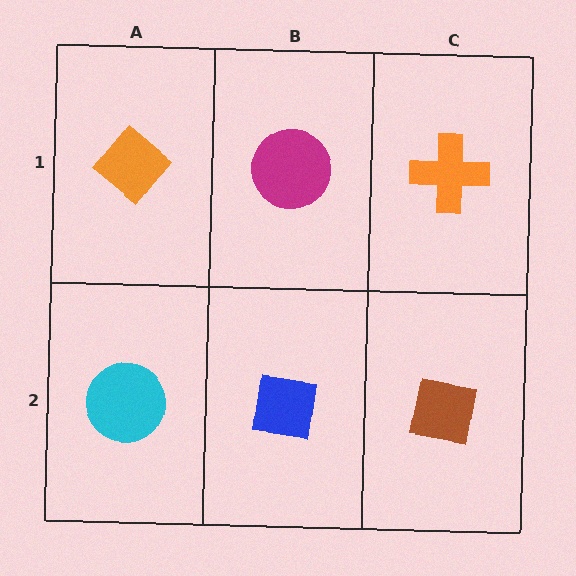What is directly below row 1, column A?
A cyan circle.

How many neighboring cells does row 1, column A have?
2.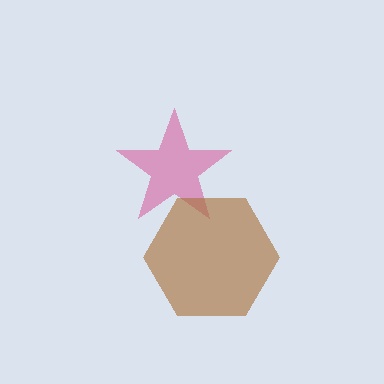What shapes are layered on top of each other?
The layered shapes are: a magenta star, a brown hexagon.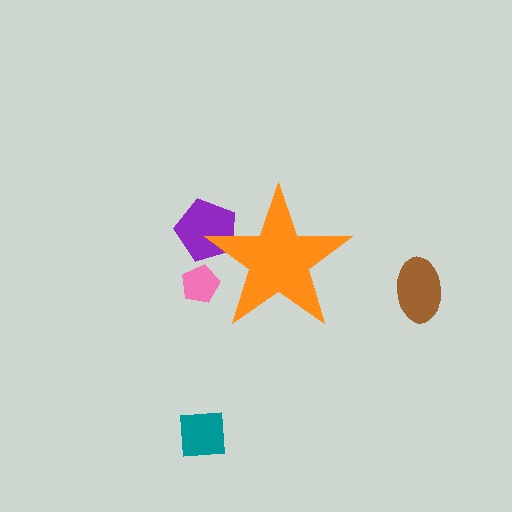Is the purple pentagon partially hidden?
Yes, the purple pentagon is partially hidden behind the orange star.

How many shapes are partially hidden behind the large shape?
2 shapes are partially hidden.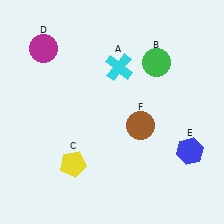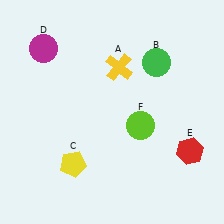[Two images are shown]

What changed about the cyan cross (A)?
In Image 1, A is cyan. In Image 2, it changed to yellow.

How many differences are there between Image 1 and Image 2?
There are 3 differences between the two images.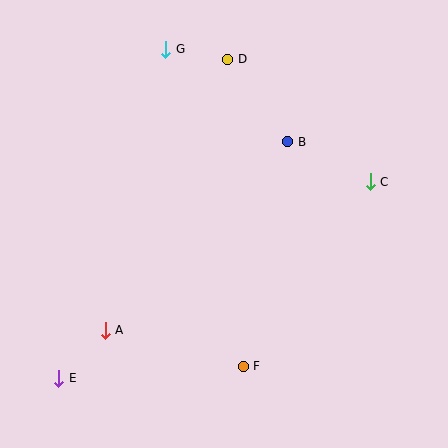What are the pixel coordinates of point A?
Point A is at (105, 330).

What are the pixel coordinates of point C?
Point C is at (370, 182).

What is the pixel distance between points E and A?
The distance between E and A is 67 pixels.